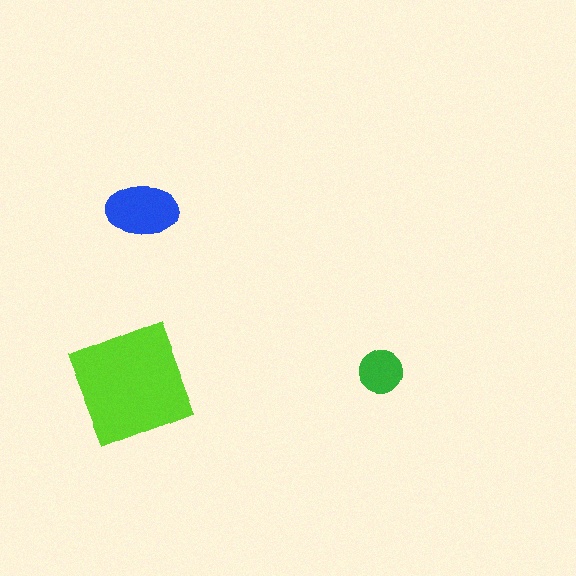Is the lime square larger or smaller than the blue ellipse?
Larger.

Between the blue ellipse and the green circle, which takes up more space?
The blue ellipse.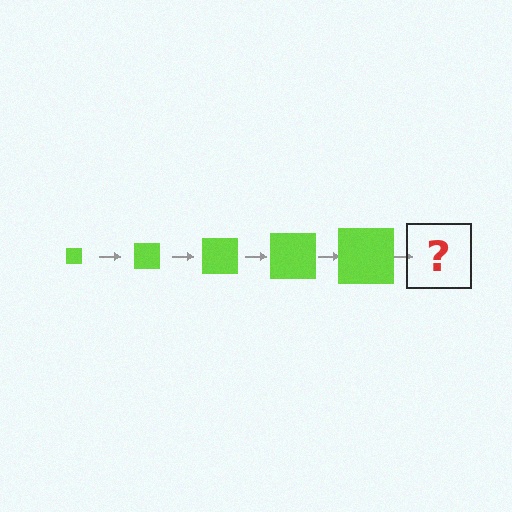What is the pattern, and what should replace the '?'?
The pattern is that the square gets progressively larger each step. The '?' should be a lime square, larger than the previous one.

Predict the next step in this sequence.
The next step is a lime square, larger than the previous one.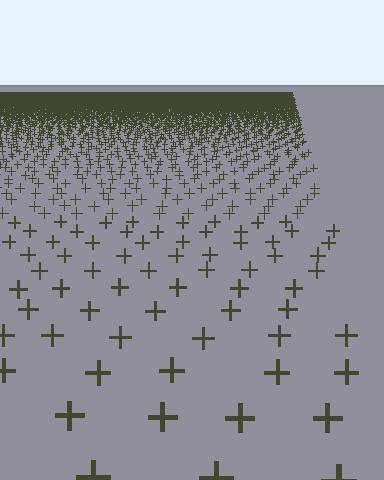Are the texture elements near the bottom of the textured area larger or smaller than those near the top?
Larger. Near the bottom, elements are closer to the viewer and appear at a bigger on-screen size.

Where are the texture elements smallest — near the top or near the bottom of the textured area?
Near the top.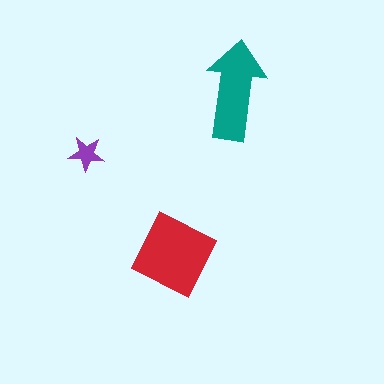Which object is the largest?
The red diamond.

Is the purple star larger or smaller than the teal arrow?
Smaller.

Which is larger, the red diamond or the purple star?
The red diamond.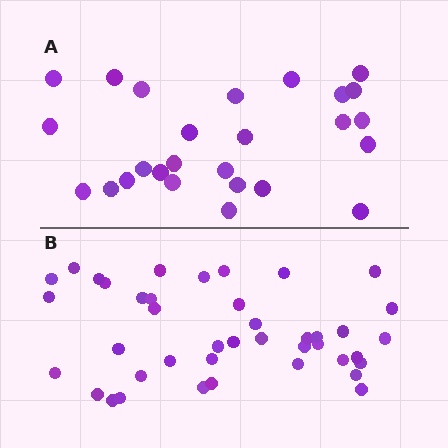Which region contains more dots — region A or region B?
Region B (the bottom region) has more dots.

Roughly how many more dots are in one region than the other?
Region B has approximately 15 more dots than region A.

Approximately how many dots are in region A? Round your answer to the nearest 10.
About 30 dots. (The exact count is 26, which rounds to 30.)